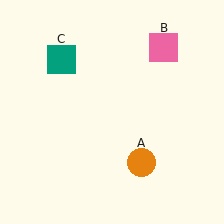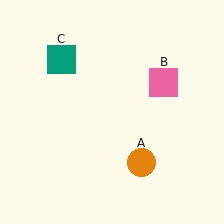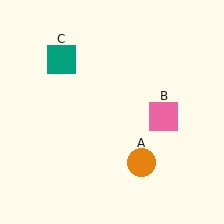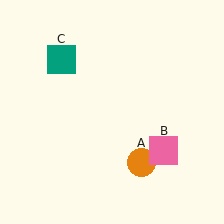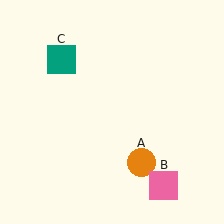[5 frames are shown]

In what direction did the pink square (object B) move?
The pink square (object B) moved down.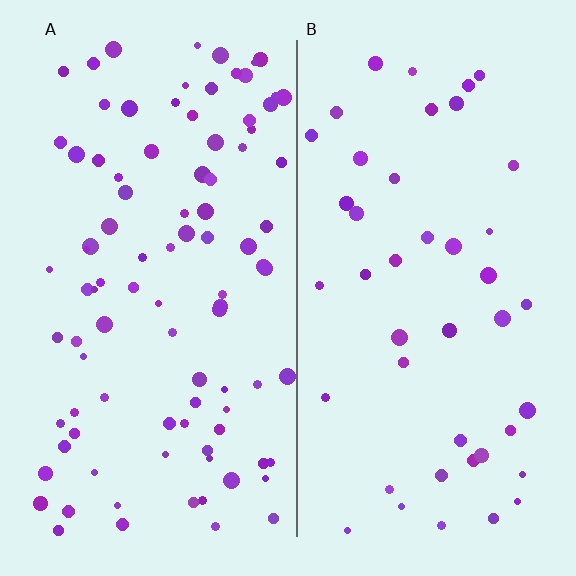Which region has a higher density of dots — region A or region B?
A (the left).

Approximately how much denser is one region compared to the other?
Approximately 2.2× — region A over region B.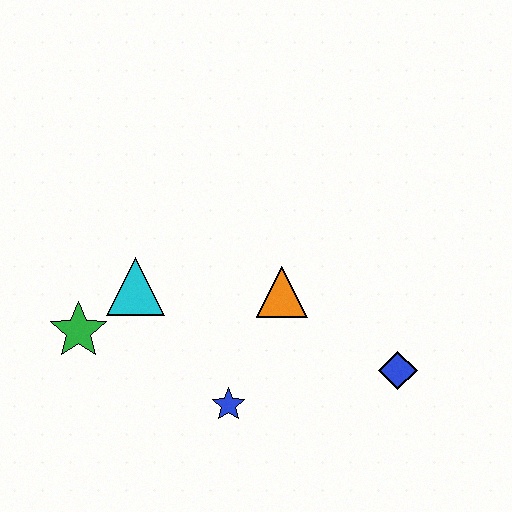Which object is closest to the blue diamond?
The orange triangle is closest to the blue diamond.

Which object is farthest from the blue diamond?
The green star is farthest from the blue diamond.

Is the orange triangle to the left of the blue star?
No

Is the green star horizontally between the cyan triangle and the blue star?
No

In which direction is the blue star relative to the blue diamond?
The blue star is to the left of the blue diamond.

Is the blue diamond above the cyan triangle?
No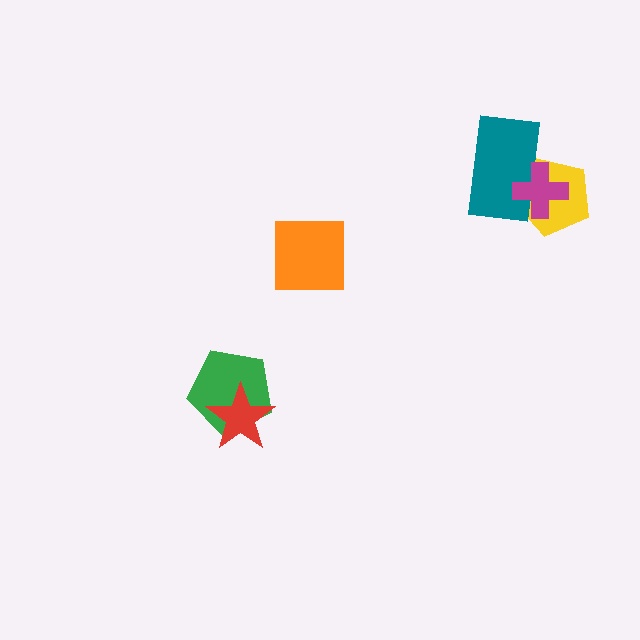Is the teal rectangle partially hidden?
Yes, it is partially covered by another shape.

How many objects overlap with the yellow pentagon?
2 objects overlap with the yellow pentagon.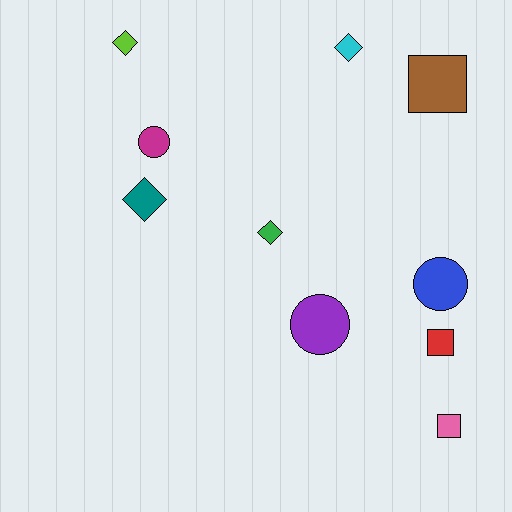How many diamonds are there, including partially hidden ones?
There are 4 diamonds.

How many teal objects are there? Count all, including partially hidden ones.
There is 1 teal object.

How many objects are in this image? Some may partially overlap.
There are 10 objects.